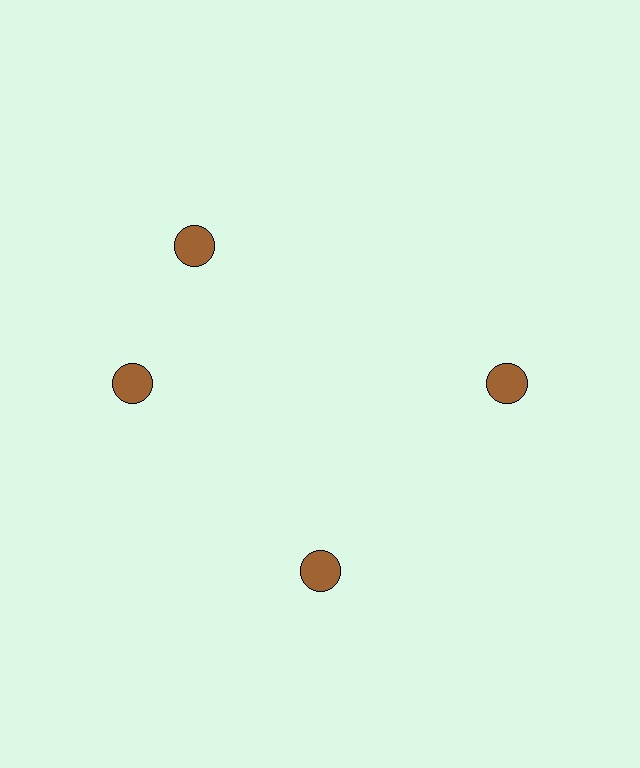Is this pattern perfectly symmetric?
No. The 4 brown circles are arranged in a ring, but one element near the 12 o'clock position is rotated out of alignment along the ring, breaking the 4-fold rotational symmetry.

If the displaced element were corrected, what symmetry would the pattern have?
It would have 4-fold rotational symmetry — the pattern would map onto itself every 90 degrees.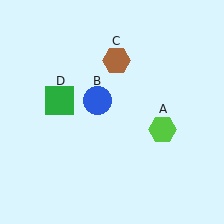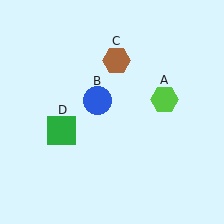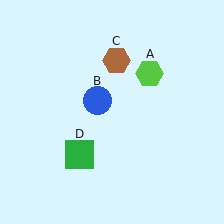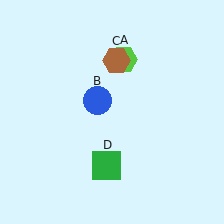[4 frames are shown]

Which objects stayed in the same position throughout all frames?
Blue circle (object B) and brown hexagon (object C) remained stationary.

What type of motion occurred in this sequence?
The lime hexagon (object A), green square (object D) rotated counterclockwise around the center of the scene.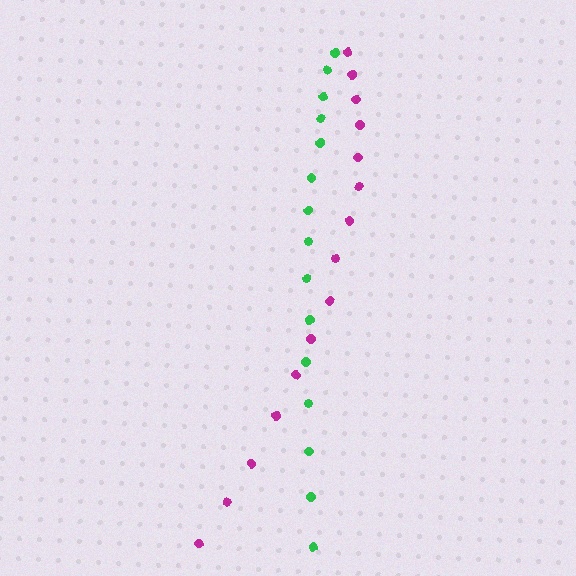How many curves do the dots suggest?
There are 2 distinct paths.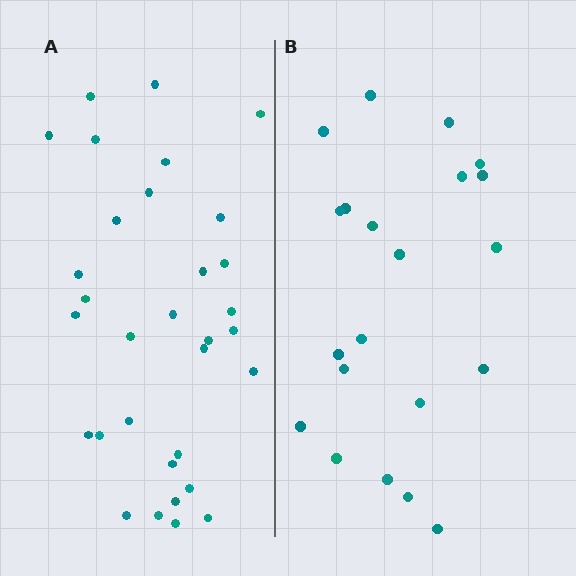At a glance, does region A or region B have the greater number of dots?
Region A (the left region) has more dots.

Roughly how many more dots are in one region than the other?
Region A has roughly 12 or so more dots than region B.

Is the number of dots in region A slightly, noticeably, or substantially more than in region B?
Region A has substantially more. The ratio is roughly 1.5 to 1.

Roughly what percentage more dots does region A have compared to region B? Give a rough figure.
About 50% more.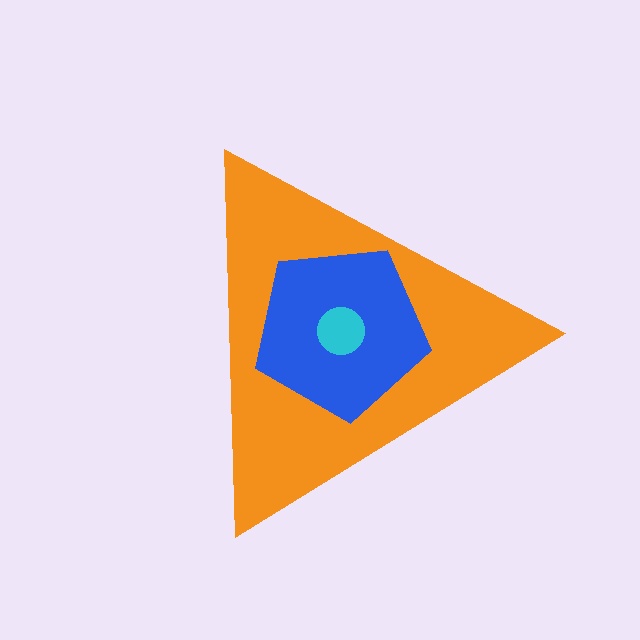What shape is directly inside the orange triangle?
The blue pentagon.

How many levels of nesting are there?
3.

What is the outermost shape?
The orange triangle.